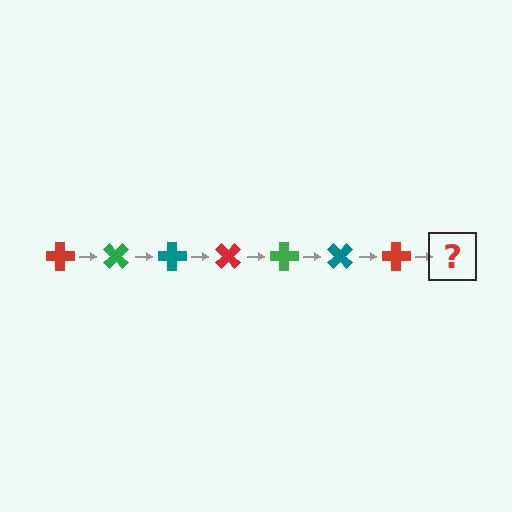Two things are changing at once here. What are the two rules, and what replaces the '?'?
The two rules are that it rotates 45 degrees each step and the color cycles through red, green, and teal. The '?' should be a green cross, rotated 315 degrees from the start.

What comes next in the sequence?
The next element should be a green cross, rotated 315 degrees from the start.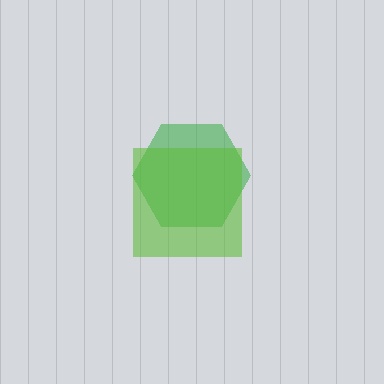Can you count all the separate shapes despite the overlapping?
Yes, there are 2 separate shapes.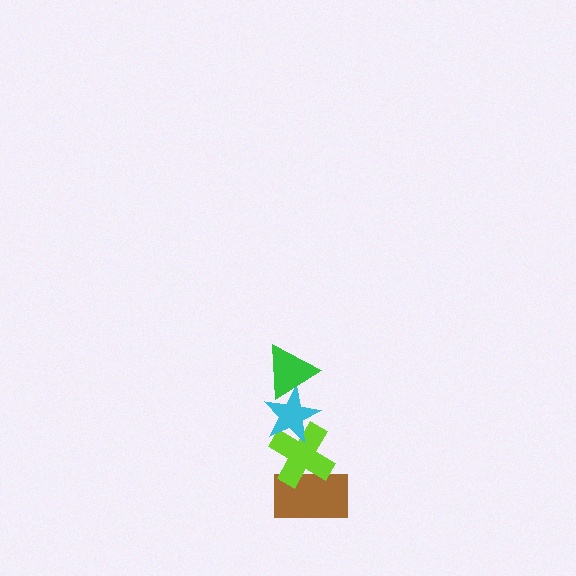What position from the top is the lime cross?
The lime cross is 3rd from the top.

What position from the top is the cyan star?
The cyan star is 2nd from the top.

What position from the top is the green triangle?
The green triangle is 1st from the top.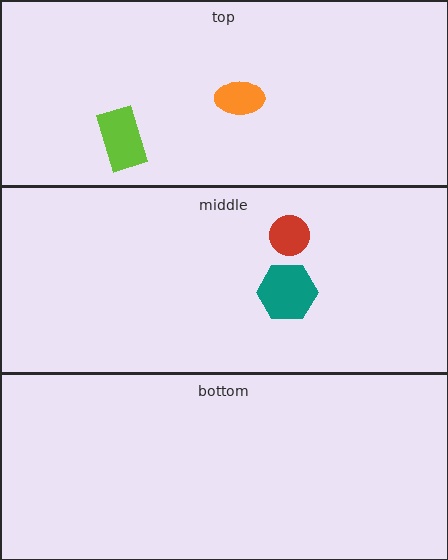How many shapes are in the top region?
2.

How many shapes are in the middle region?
2.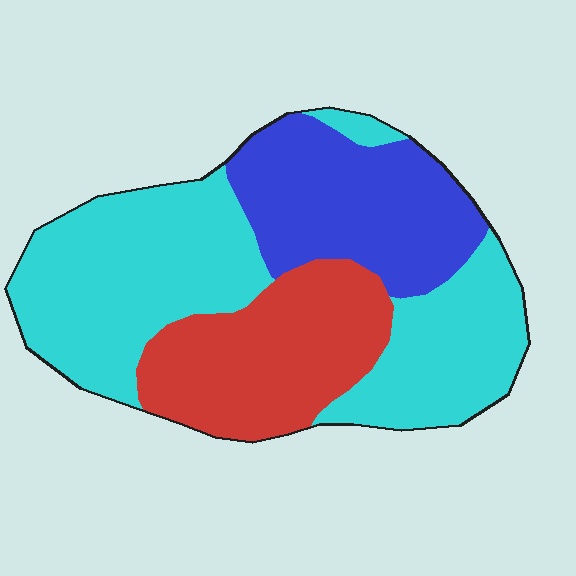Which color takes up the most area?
Cyan, at roughly 50%.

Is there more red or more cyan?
Cyan.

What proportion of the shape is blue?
Blue covers around 25% of the shape.